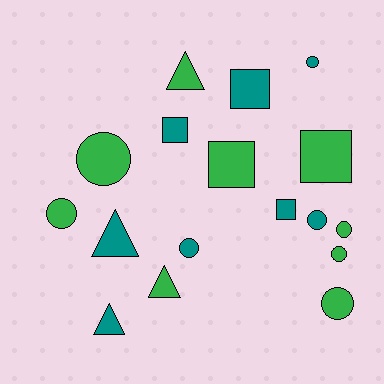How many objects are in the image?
There are 17 objects.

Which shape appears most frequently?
Circle, with 8 objects.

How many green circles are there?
There are 5 green circles.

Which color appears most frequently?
Green, with 9 objects.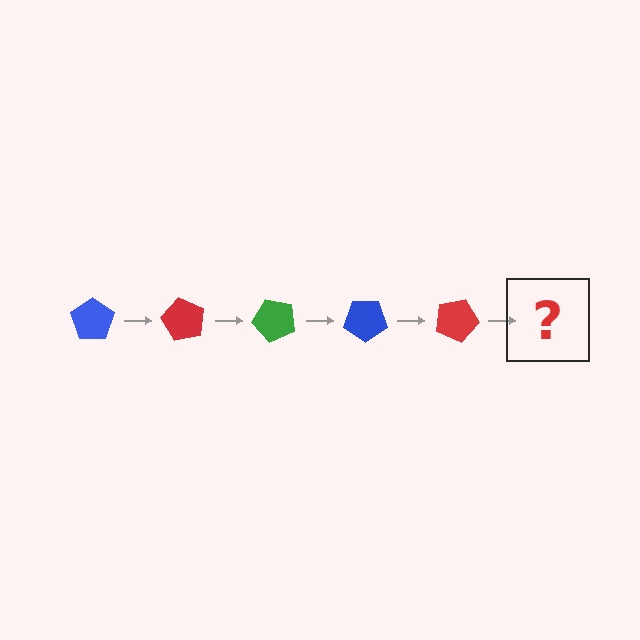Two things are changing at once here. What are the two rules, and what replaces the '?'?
The two rules are that it rotates 60 degrees each step and the color cycles through blue, red, and green. The '?' should be a green pentagon, rotated 300 degrees from the start.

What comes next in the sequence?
The next element should be a green pentagon, rotated 300 degrees from the start.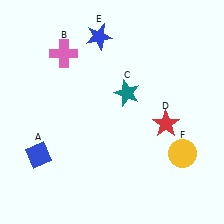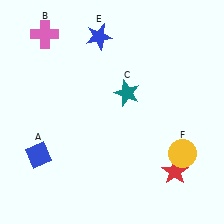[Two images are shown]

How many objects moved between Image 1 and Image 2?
2 objects moved between the two images.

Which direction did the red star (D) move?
The red star (D) moved down.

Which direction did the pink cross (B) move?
The pink cross (B) moved up.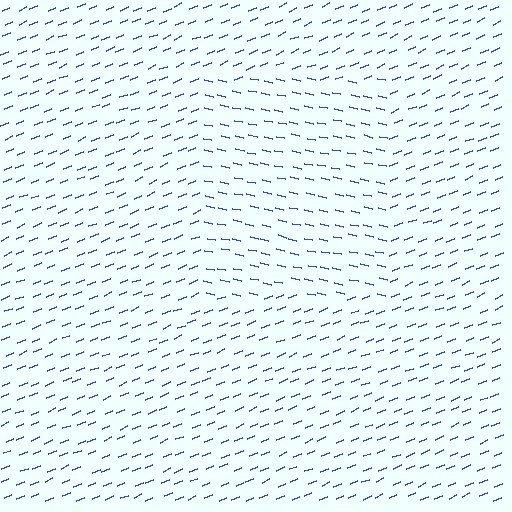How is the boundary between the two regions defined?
The boundary is defined purely by a change in line orientation (approximately 34 degrees difference). All lines are the same color and thickness.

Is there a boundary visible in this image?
Yes, there is a texture boundary formed by a change in line orientation.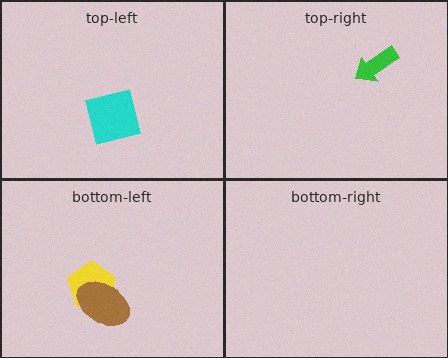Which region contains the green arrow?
The top-right region.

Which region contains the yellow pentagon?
The bottom-left region.